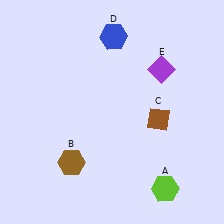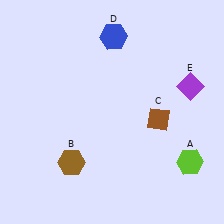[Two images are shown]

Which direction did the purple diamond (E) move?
The purple diamond (E) moved right.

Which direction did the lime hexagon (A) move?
The lime hexagon (A) moved up.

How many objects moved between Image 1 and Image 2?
2 objects moved between the two images.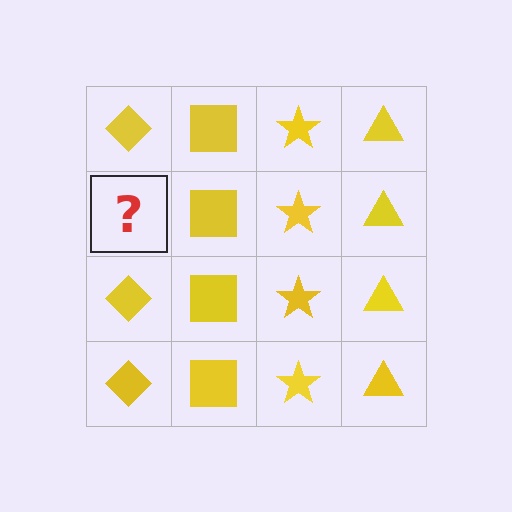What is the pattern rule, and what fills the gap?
The rule is that each column has a consistent shape. The gap should be filled with a yellow diamond.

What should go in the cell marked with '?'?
The missing cell should contain a yellow diamond.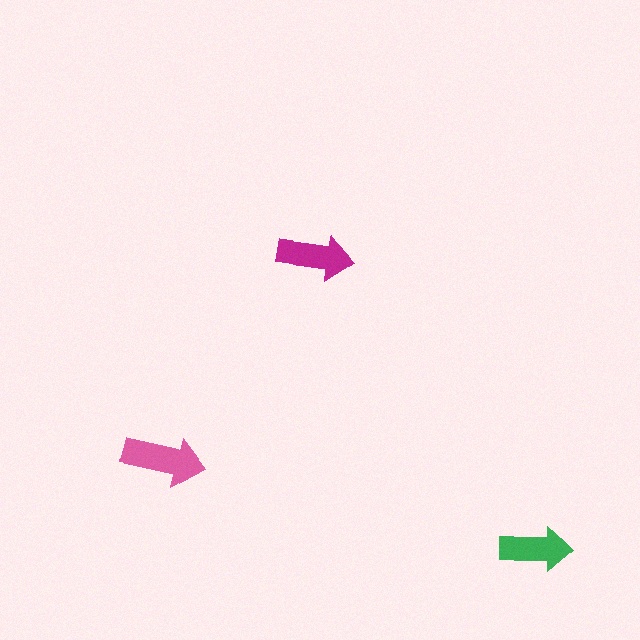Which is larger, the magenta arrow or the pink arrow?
The pink one.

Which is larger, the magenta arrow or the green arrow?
The magenta one.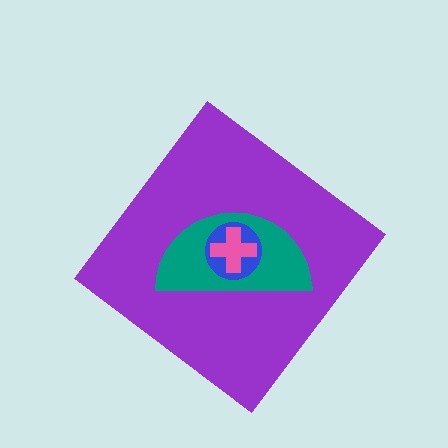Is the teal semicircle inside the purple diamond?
Yes.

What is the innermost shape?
The pink cross.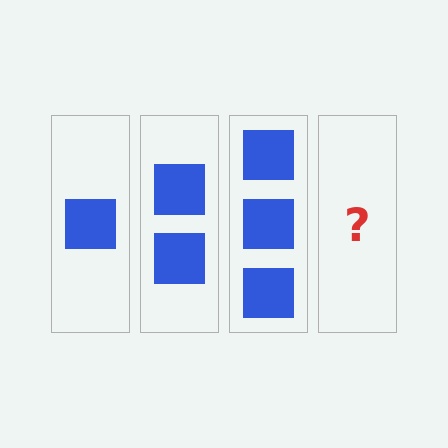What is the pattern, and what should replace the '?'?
The pattern is that each step adds one more square. The '?' should be 4 squares.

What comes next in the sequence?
The next element should be 4 squares.